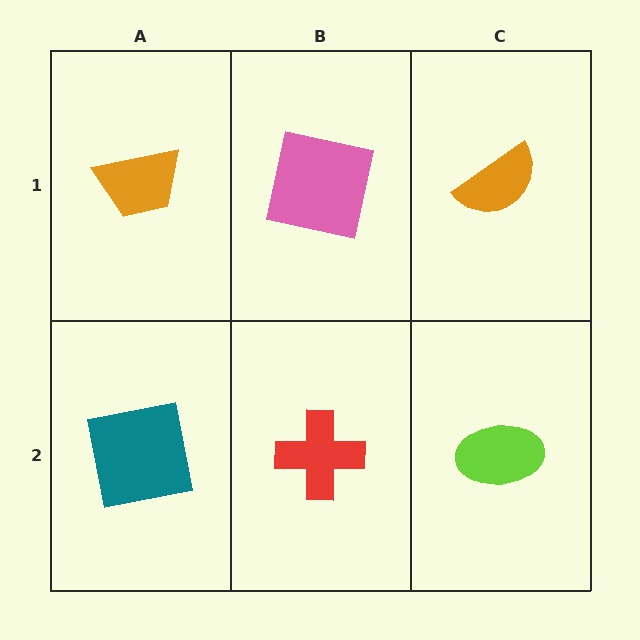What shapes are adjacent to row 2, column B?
A pink square (row 1, column B), a teal square (row 2, column A), a lime ellipse (row 2, column C).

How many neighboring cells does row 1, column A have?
2.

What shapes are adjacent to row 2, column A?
An orange trapezoid (row 1, column A), a red cross (row 2, column B).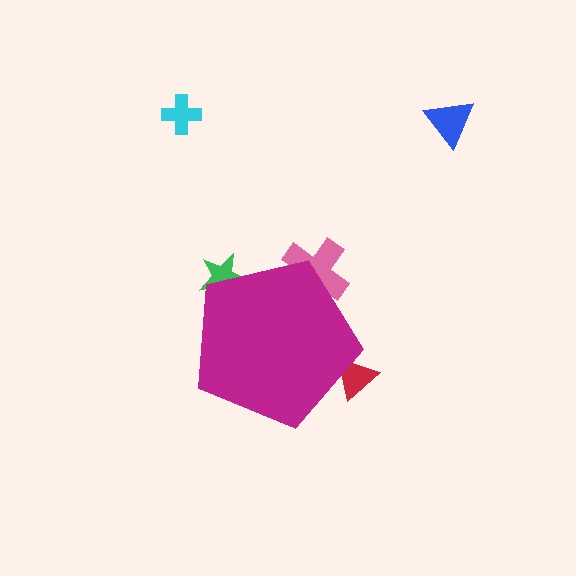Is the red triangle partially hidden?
Yes, the red triangle is partially hidden behind the magenta pentagon.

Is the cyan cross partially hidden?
No, the cyan cross is fully visible.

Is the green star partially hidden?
Yes, the green star is partially hidden behind the magenta pentagon.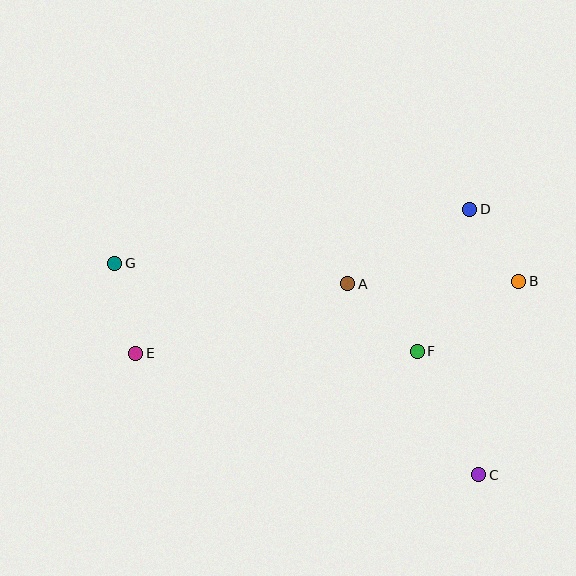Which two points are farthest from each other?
Points C and G are farthest from each other.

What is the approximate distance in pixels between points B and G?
The distance between B and G is approximately 404 pixels.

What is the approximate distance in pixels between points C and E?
The distance between C and E is approximately 364 pixels.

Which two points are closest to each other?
Points B and D are closest to each other.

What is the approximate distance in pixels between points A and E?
The distance between A and E is approximately 223 pixels.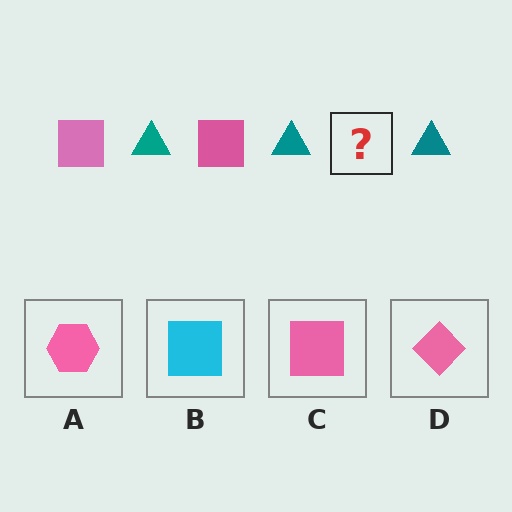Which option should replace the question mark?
Option C.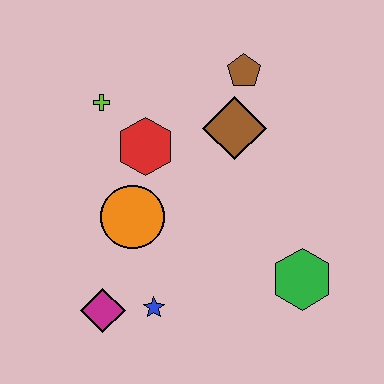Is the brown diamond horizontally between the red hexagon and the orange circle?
No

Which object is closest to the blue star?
The magenta diamond is closest to the blue star.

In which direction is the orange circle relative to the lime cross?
The orange circle is below the lime cross.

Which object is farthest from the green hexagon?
The lime cross is farthest from the green hexagon.